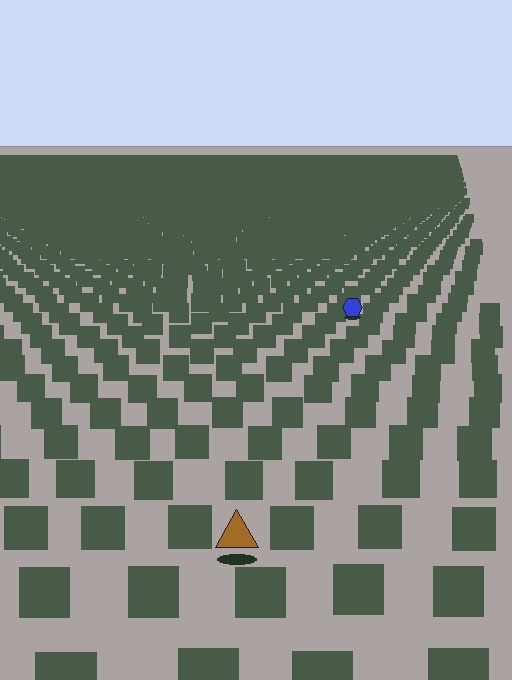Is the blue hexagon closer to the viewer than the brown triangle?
No. The brown triangle is closer — you can tell from the texture gradient: the ground texture is coarser near it.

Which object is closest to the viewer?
The brown triangle is closest. The texture marks near it are larger and more spread out.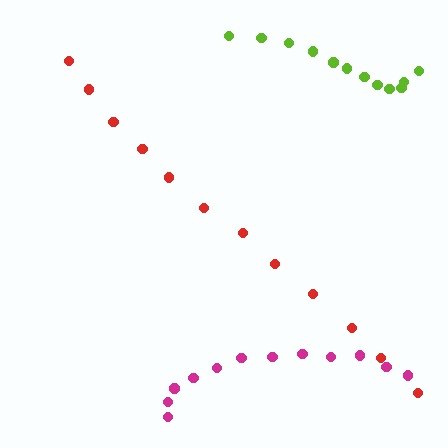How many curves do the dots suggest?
There are 3 distinct paths.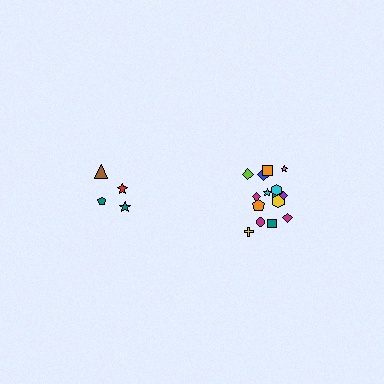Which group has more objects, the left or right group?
The right group.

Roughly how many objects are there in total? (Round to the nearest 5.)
Roughly 20 objects in total.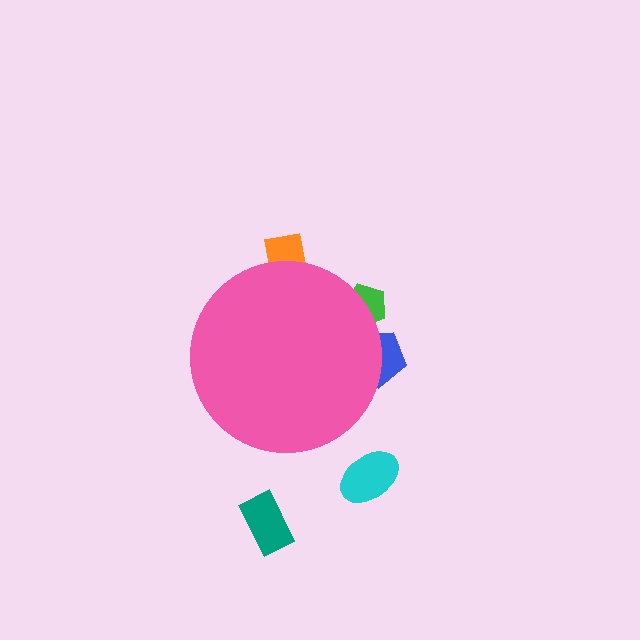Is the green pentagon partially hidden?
Yes, the green pentagon is partially hidden behind the pink circle.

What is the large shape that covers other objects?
A pink circle.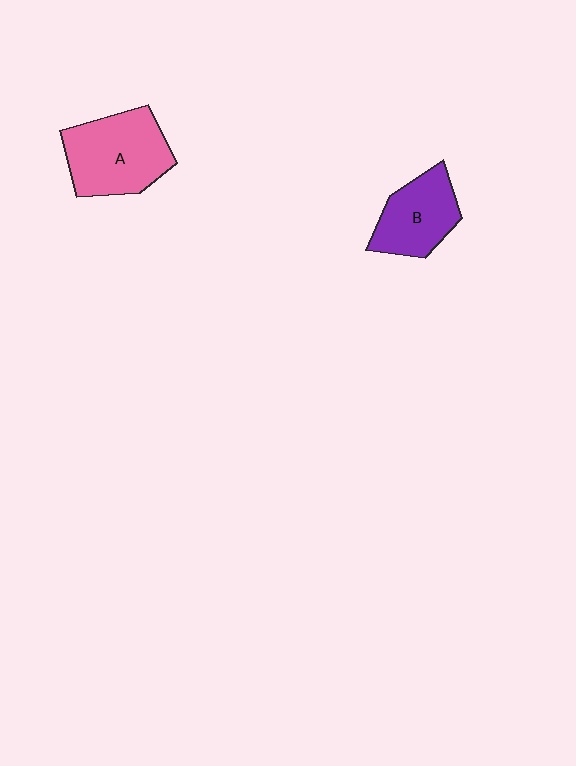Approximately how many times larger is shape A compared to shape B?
Approximately 1.3 times.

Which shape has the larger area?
Shape A (pink).